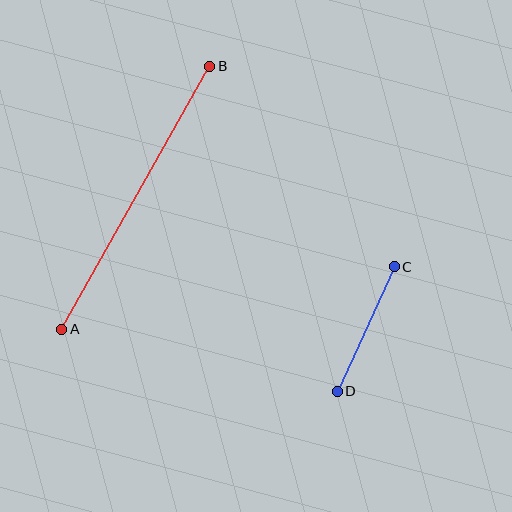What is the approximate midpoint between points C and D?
The midpoint is at approximately (366, 329) pixels.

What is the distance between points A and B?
The distance is approximately 302 pixels.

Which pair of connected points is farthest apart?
Points A and B are farthest apart.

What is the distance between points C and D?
The distance is approximately 137 pixels.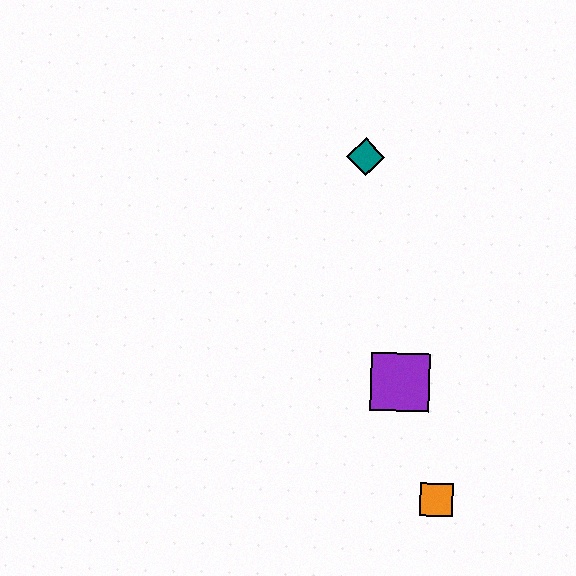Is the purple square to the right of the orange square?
No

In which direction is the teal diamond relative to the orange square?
The teal diamond is above the orange square.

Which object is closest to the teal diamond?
The purple square is closest to the teal diamond.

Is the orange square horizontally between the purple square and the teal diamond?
No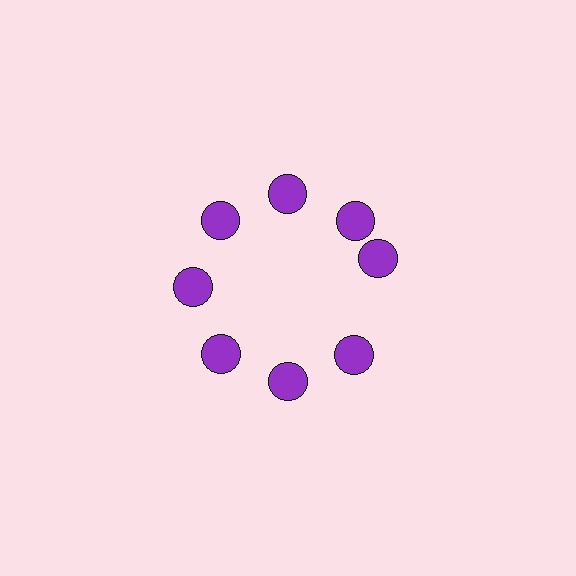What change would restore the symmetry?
The symmetry would be restored by rotating it back into even spacing with its neighbors so that all 8 circles sit at equal angles and equal distance from the center.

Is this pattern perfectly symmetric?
No. The 8 purple circles are arranged in a ring, but one element near the 3 o'clock position is rotated out of alignment along the ring, breaking the 8-fold rotational symmetry.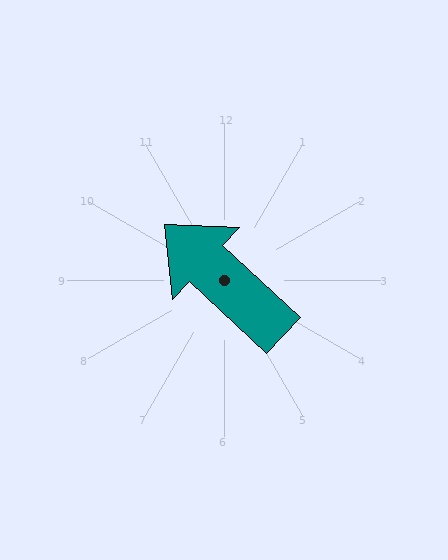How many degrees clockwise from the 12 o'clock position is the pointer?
Approximately 313 degrees.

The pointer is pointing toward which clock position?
Roughly 10 o'clock.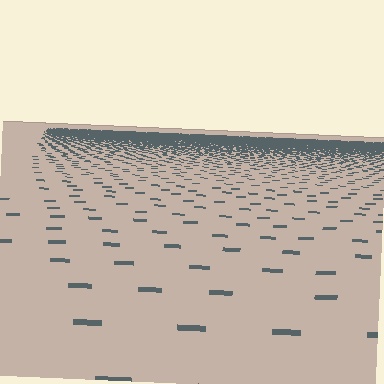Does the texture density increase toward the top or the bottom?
Density increases toward the top.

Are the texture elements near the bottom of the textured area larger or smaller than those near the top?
Larger. Near the bottom, elements are closer to the viewer and appear at a bigger on-screen size.